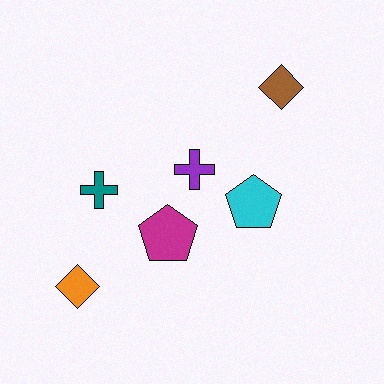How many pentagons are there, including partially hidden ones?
There are 2 pentagons.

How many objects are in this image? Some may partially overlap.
There are 6 objects.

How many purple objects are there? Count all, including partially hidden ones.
There is 1 purple object.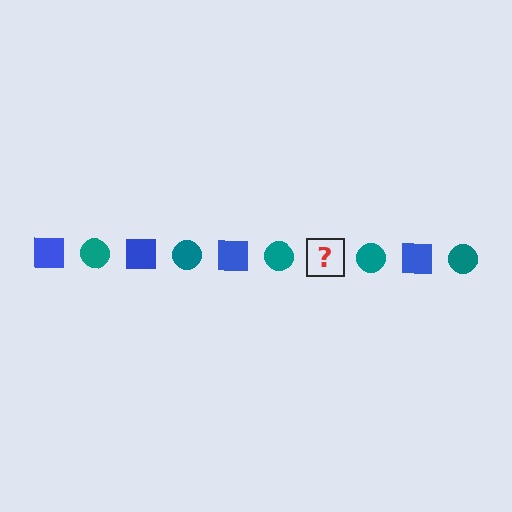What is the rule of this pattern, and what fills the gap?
The rule is that the pattern alternates between blue square and teal circle. The gap should be filled with a blue square.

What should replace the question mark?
The question mark should be replaced with a blue square.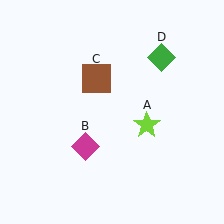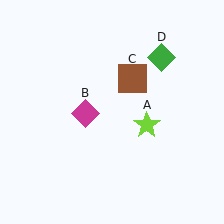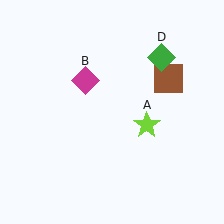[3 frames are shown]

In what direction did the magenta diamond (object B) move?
The magenta diamond (object B) moved up.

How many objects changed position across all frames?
2 objects changed position: magenta diamond (object B), brown square (object C).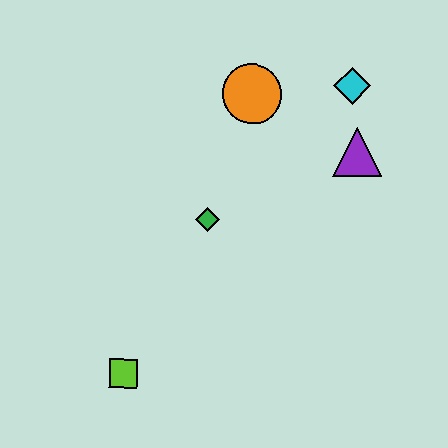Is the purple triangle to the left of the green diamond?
No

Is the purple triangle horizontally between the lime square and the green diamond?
No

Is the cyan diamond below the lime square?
No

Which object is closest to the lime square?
The green diamond is closest to the lime square.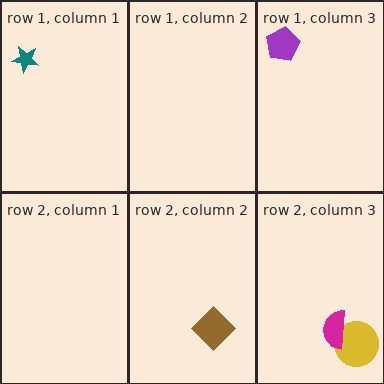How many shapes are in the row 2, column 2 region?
1.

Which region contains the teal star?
The row 1, column 1 region.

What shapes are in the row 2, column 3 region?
The yellow circle, the magenta semicircle.